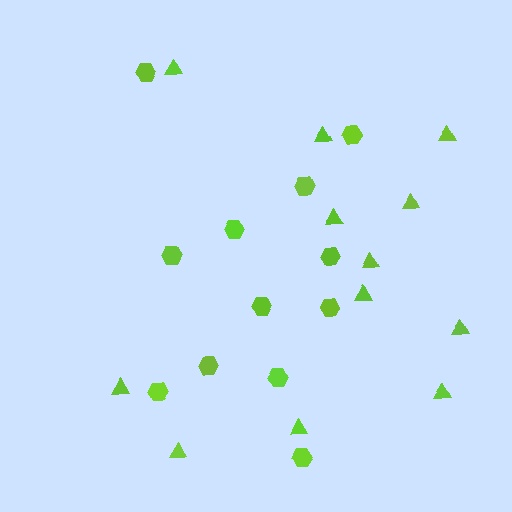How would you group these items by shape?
There are 2 groups: one group of triangles (12) and one group of hexagons (12).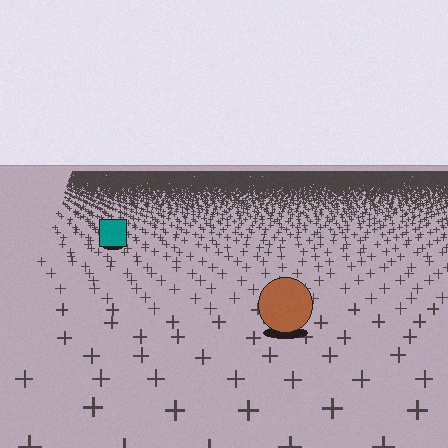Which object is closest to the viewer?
The brown circle is closest. The texture marks near it are larger and more spread out.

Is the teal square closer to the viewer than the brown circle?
No. The brown circle is closer — you can tell from the texture gradient: the ground texture is coarser near it.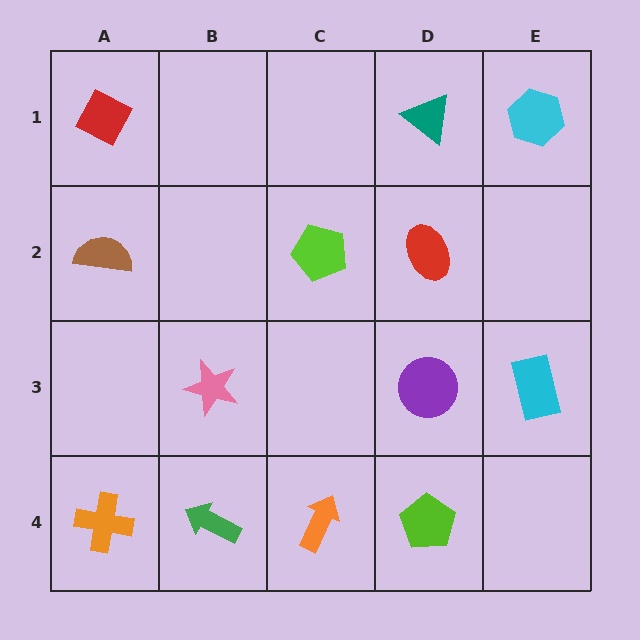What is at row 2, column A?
A brown semicircle.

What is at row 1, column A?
A red diamond.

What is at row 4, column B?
A green arrow.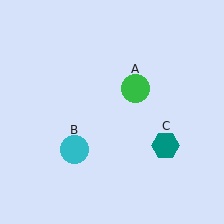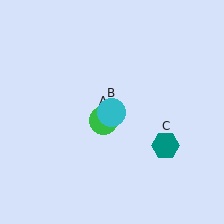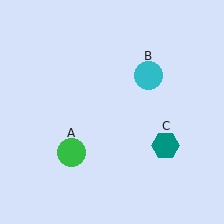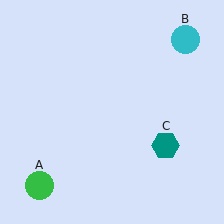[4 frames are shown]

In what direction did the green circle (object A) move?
The green circle (object A) moved down and to the left.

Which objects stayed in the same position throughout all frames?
Teal hexagon (object C) remained stationary.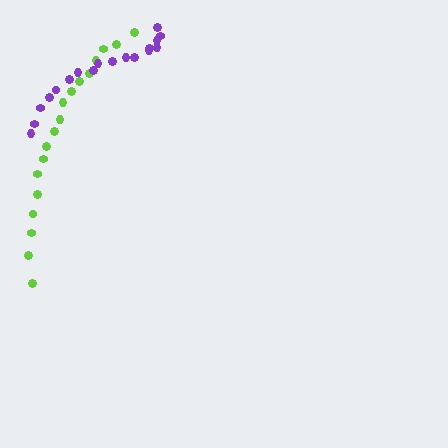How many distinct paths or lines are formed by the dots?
There are 2 distinct paths.